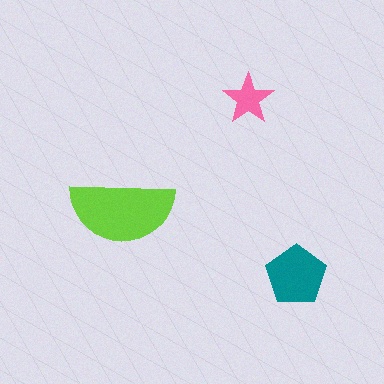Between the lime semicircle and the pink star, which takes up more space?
The lime semicircle.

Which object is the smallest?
The pink star.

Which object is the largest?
The lime semicircle.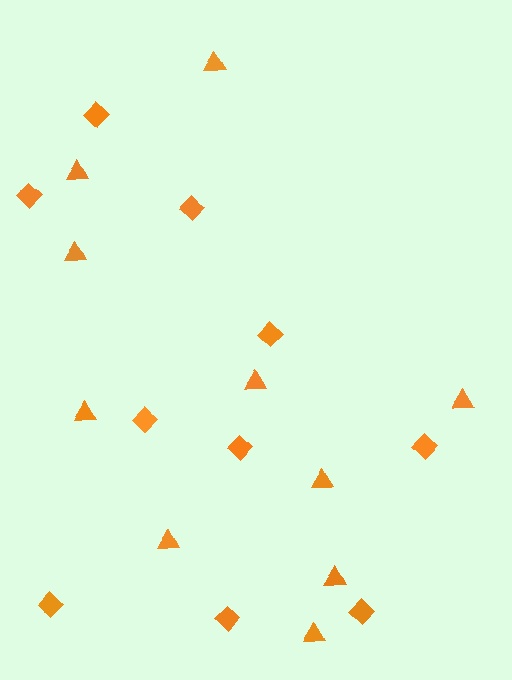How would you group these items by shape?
There are 2 groups: one group of triangles (10) and one group of diamonds (10).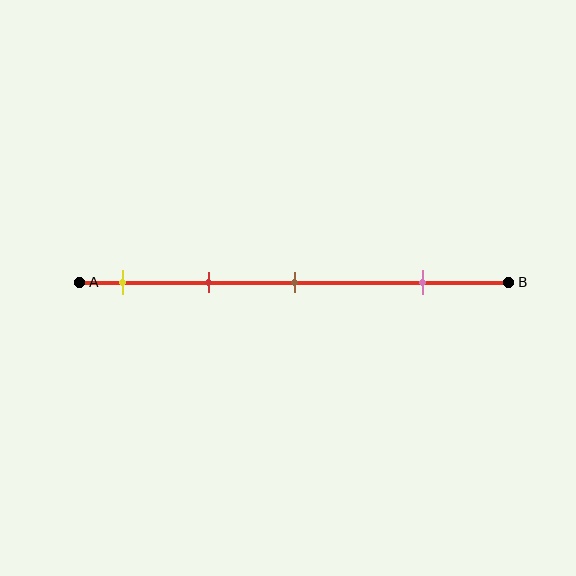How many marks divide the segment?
There are 4 marks dividing the segment.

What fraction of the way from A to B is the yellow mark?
The yellow mark is approximately 10% (0.1) of the way from A to B.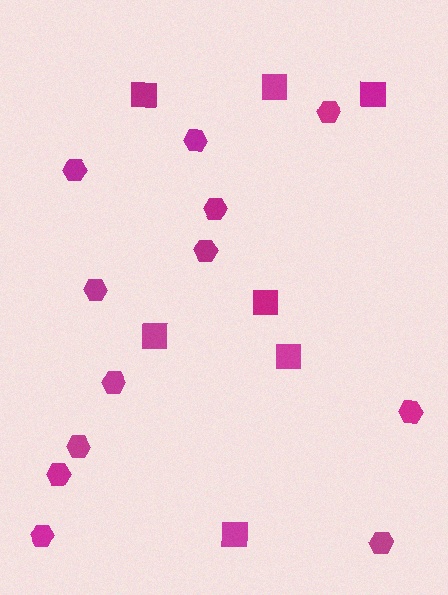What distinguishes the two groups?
There are 2 groups: one group of squares (7) and one group of hexagons (12).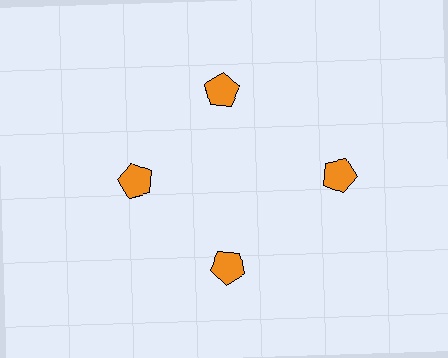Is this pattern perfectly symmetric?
No. The 4 orange pentagons are arranged in a ring, but one element near the 3 o'clock position is pushed outward from the center, breaking the 4-fold rotational symmetry.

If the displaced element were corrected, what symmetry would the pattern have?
It would have 4-fold rotational symmetry — the pattern would map onto itself every 90 degrees.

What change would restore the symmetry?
The symmetry would be restored by moving it inward, back onto the ring so that all 4 pentagons sit at equal angles and equal distance from the center.